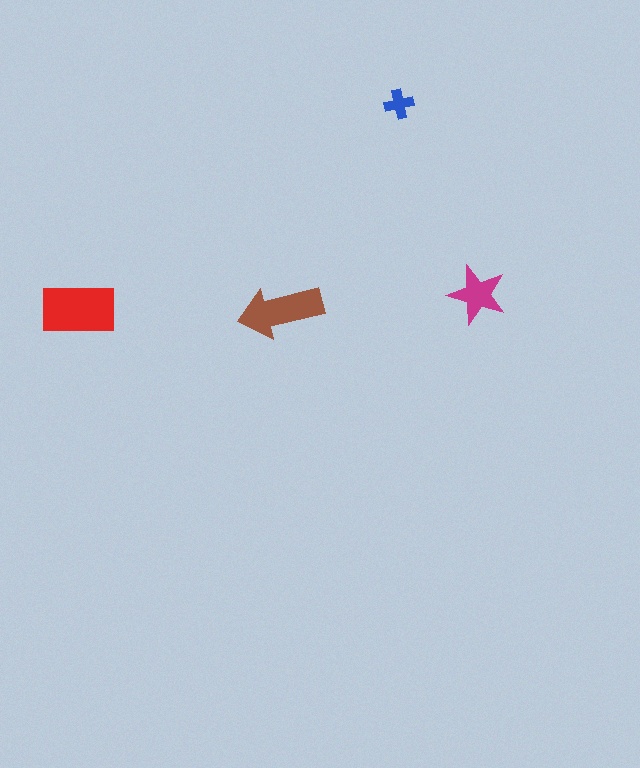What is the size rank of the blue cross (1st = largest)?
4th.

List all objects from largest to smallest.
The red rectangle, the brown arrow, the magenta star, the blue cross.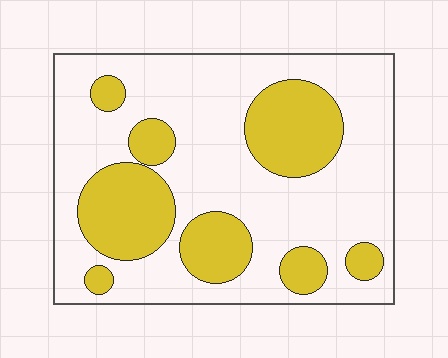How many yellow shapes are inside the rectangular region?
8.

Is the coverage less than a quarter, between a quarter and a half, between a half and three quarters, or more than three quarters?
Between a quarter and a half.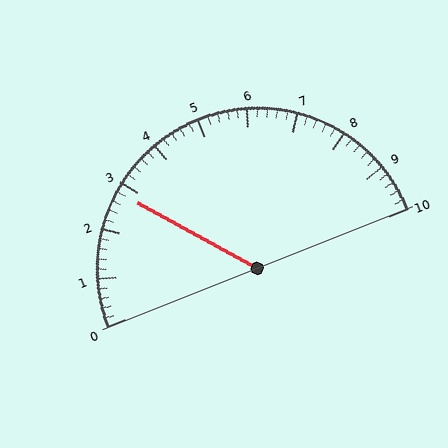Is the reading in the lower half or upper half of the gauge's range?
The reading is in the lower half of the range (0 to 10).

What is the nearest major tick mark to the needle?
The nearest major tick mark is 3.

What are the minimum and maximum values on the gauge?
The gauge ranges from 0 to 10.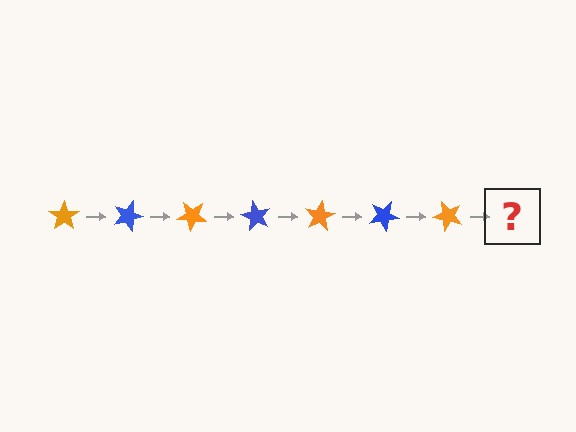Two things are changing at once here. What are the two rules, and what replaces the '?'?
The two rules are that it rotates 20 degrees each step and the color cycles through orange and blue. The '?' should be a blue star, rotated 140 degrees from the start.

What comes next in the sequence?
The next element should be a blue star, rotated 140 degrees from the start.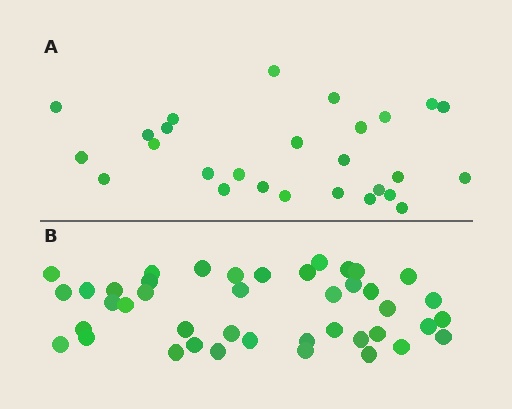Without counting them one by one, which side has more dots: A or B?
Region B (the bottom region) has more dots.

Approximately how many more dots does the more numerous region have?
Region B has approximately 15 more dots than region A.